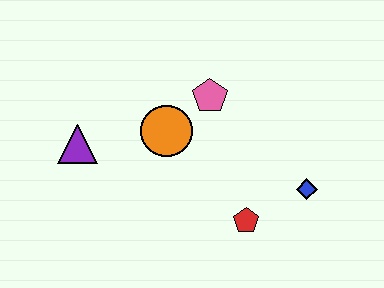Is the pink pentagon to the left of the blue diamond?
Yes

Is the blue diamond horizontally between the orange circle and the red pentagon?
No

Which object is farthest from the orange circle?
The blue diamond is farthest from the orange circle.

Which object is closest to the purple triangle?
The orange circle is closest to the purple triangle.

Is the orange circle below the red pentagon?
No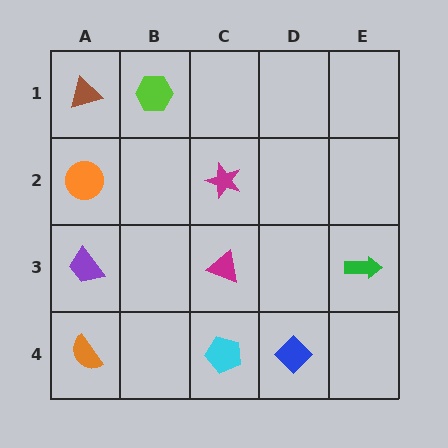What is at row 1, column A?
A brown triangle.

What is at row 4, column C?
A cyan pentagon.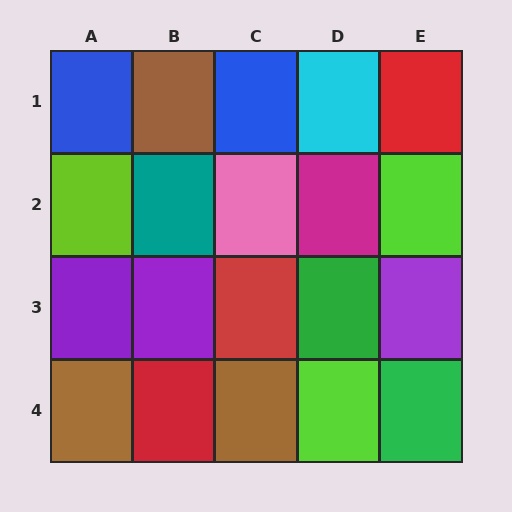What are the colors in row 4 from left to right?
Brown, red, brown, lime, green.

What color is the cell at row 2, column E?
Lime.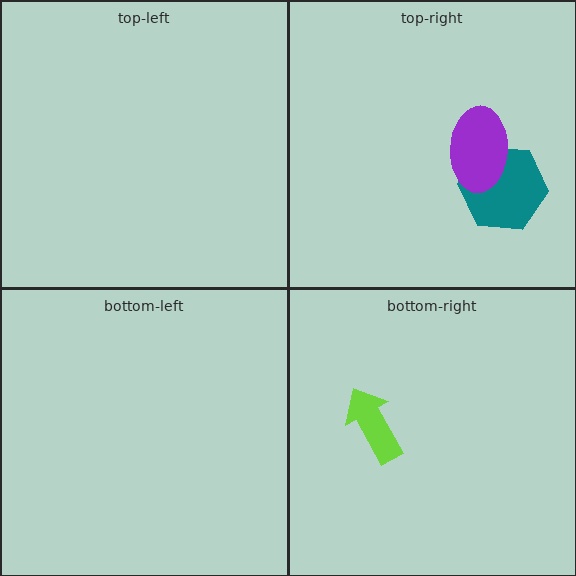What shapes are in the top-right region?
The teal hexagon, the purple ellipse.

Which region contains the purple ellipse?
The top-right region.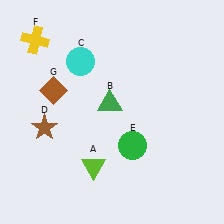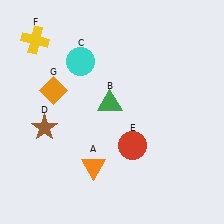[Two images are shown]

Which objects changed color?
A changed from lime to orange. E changed from green to red. G changed from brown to orange.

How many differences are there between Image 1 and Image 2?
There are 3 differences between the two images.